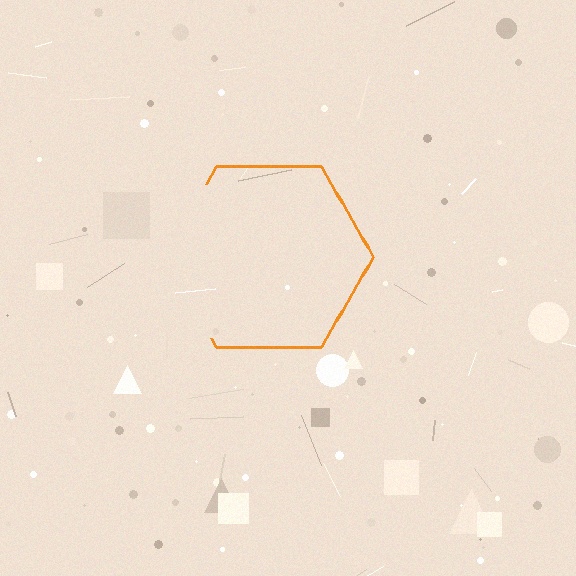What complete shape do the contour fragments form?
The contour fragments form a hexagon.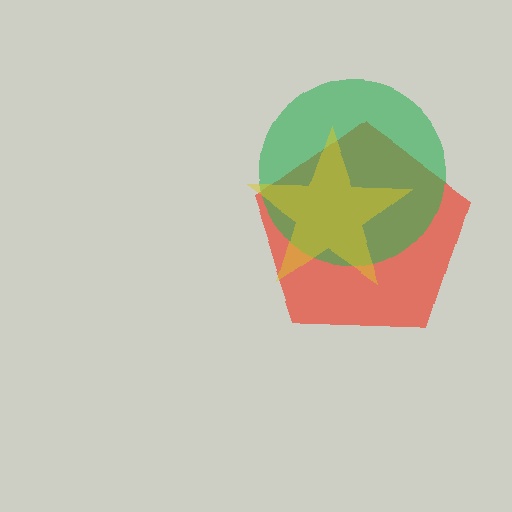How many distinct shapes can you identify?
There are 3 distinct shapes: a red pentagon, a green circle, a yellow star.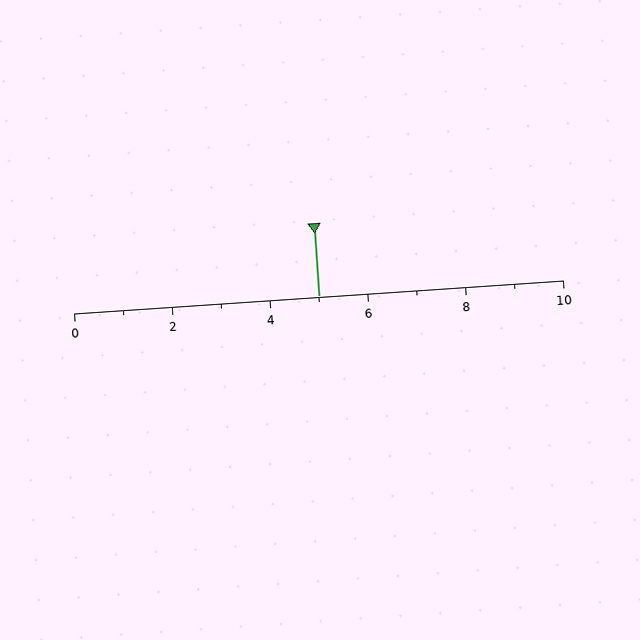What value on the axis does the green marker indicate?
The marker indicates approximately 5.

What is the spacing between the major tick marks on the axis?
The major ticks are spaced 2 apart.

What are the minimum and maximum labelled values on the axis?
The axis runs from 0 to 10.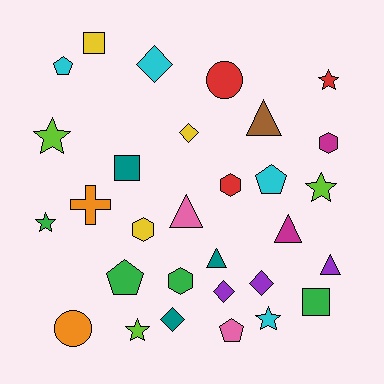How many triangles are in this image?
There are 5 triangles.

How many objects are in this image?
There are 30 objects.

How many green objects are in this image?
There are 4 green objects.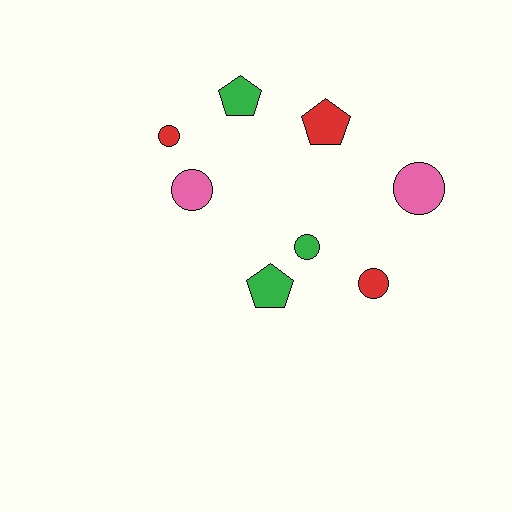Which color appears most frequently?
Red, with 3 objects.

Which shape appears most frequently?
Circle, with 5 objects.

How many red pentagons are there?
There is 1 red pentagon.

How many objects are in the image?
There are 8 objects.